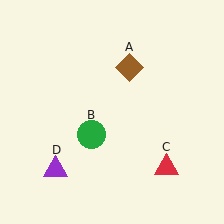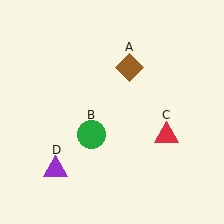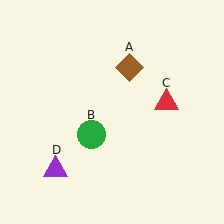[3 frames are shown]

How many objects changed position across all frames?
1 object changed position: red triangle (object C).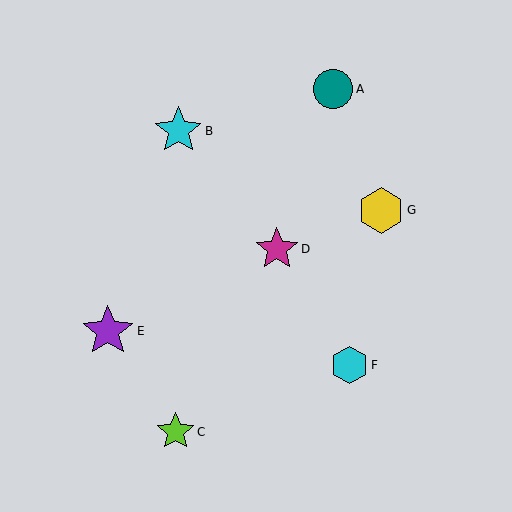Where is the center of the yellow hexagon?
The center of the yellow hexagon is at (381, 210).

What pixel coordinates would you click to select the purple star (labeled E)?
Click at (108, 331) to select the purple star E.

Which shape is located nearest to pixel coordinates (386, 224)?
The yellow hexagon (labeled G) at (381, 210) is nearest to that location.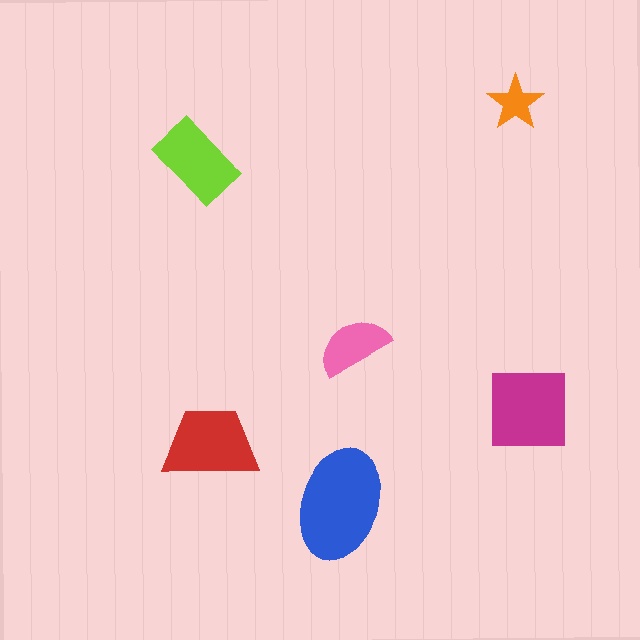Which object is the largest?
The blue ellipse.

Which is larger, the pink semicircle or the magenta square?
The magenta square.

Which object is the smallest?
The orange star.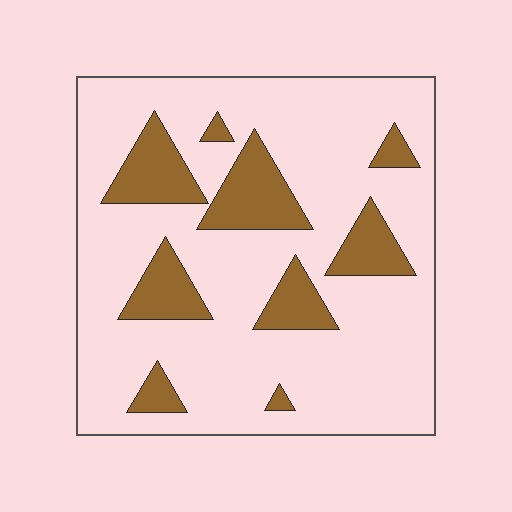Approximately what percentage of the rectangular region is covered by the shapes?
Approximately 20%.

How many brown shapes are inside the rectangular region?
9.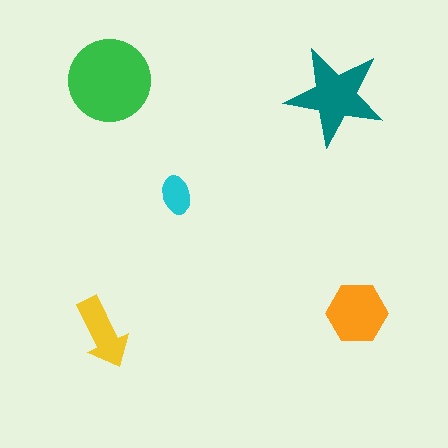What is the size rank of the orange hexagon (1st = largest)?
3rd.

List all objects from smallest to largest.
The cyan ellipse, the yellow arrow, the orange hexagon, the teal star, the green circle.